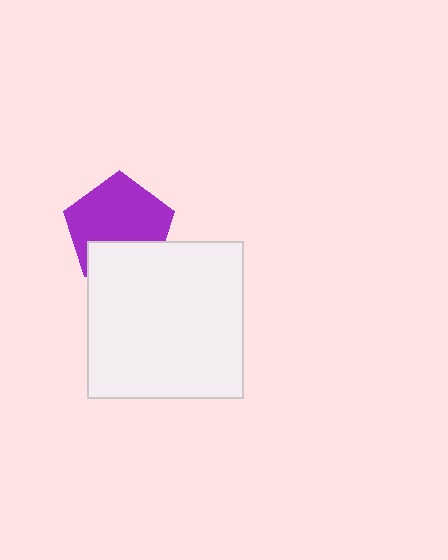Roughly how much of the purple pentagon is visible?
Most of it is visible (roughly 69%).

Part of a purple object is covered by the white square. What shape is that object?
It is a pentagon.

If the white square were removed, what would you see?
You would see the complete purple pentagon.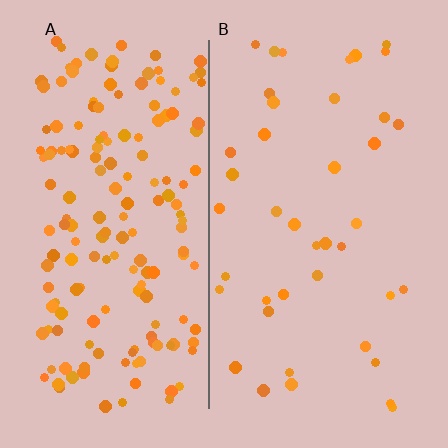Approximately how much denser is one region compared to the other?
Approximately 4.1× — region A over region B.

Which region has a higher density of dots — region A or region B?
A (the left).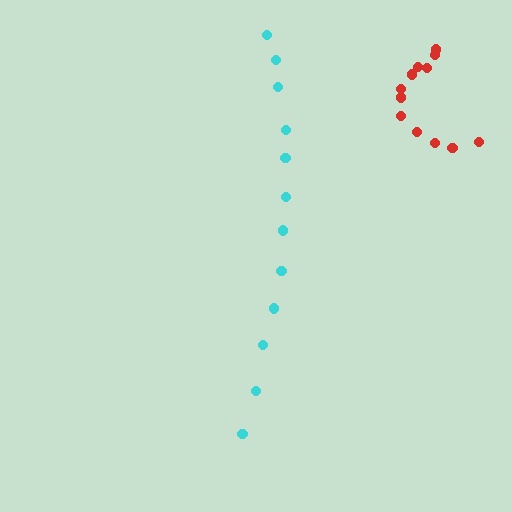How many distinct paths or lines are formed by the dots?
There are 2 distinct paths.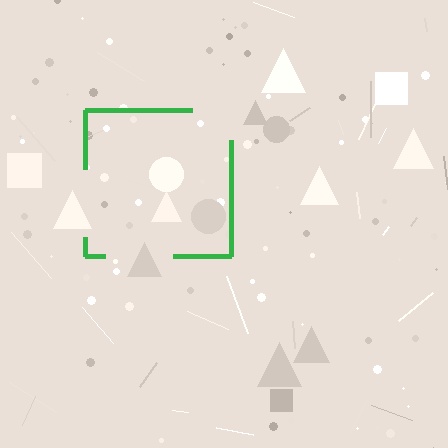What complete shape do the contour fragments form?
The contour fragments form a square.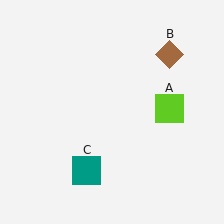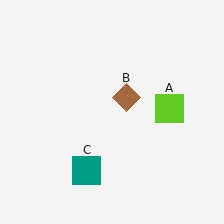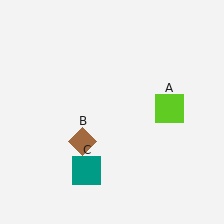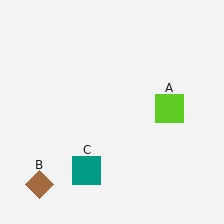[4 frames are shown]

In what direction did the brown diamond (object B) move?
The brown diamond (object B) moved down and to the left.